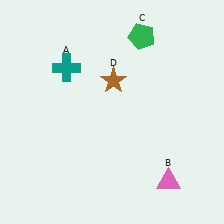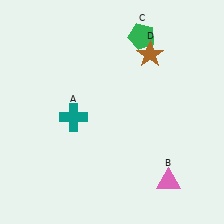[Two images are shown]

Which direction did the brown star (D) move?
The brown star (D) moved right.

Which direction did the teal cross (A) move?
The teal cross (A) moved down.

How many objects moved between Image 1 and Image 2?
2 objects moved between the two images.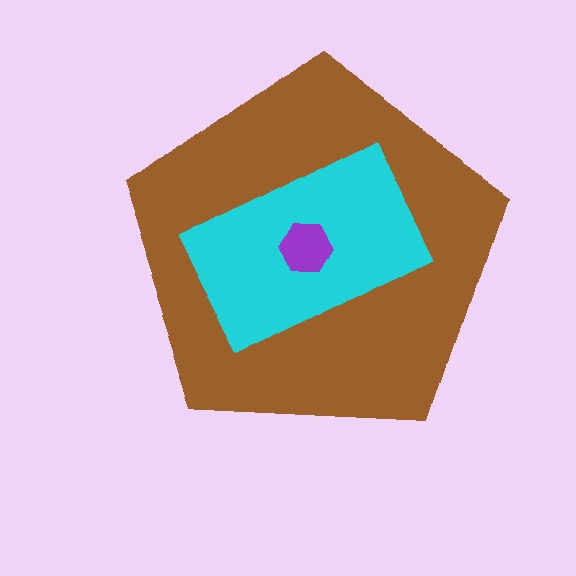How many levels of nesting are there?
3.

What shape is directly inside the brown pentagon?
The cyan rectangle.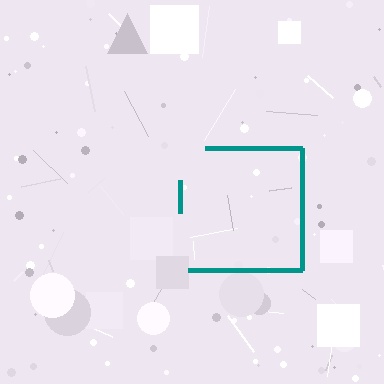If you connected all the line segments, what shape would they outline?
They would outline a square.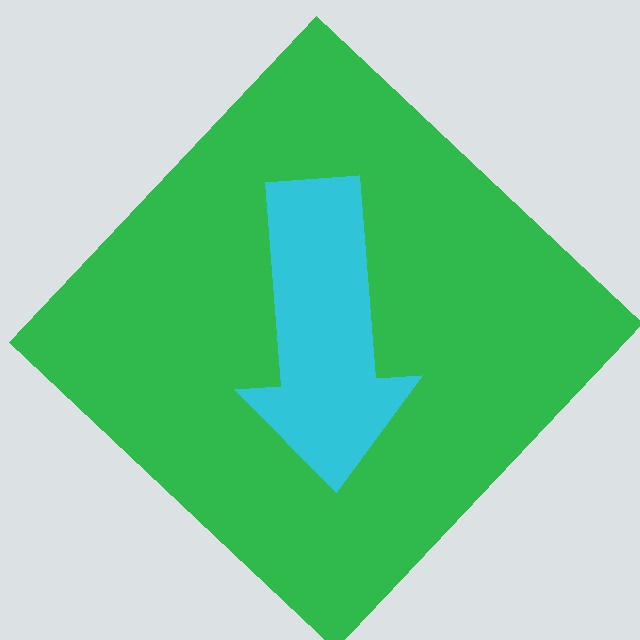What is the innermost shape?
The cyan arrow.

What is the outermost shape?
The green diamond.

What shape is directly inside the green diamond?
The cyan arrow.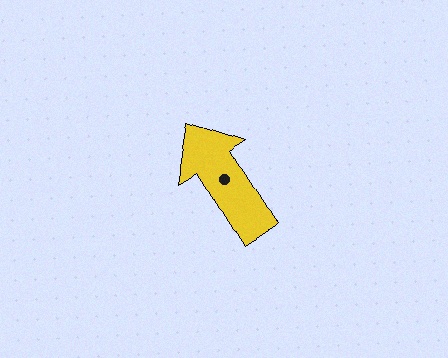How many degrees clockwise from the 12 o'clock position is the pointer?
Approximately 328 degrees.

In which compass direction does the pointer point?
Northwest.